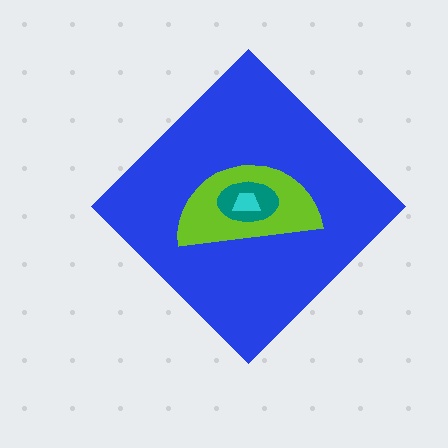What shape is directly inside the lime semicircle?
The teal ellipse.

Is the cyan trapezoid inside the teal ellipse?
Yes.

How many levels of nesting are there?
4.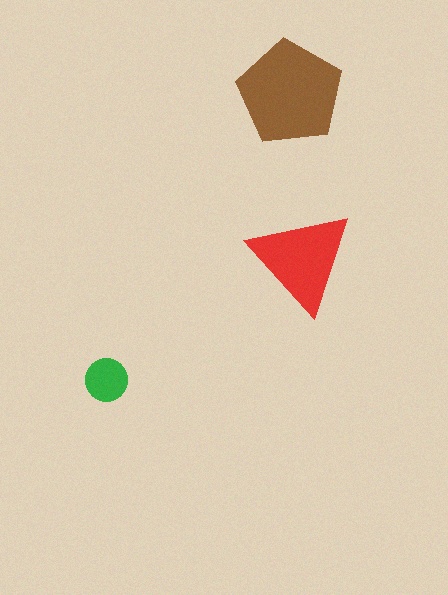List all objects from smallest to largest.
The green circle, the red triangle, the brown pentagon.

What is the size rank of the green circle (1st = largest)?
3rd.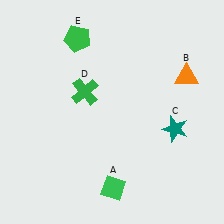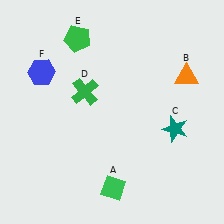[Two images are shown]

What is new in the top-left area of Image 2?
A blue hexagon (F) was added in the top-left area of Image 2.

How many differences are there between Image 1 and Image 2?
There is 1 difference between the two images.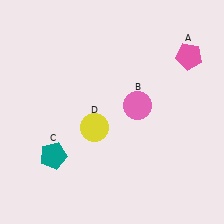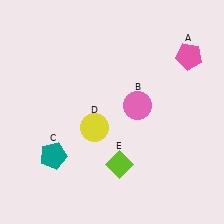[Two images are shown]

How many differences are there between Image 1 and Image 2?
There is 1 difference between the two images.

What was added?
A lime diamond (E) was added in Image 2.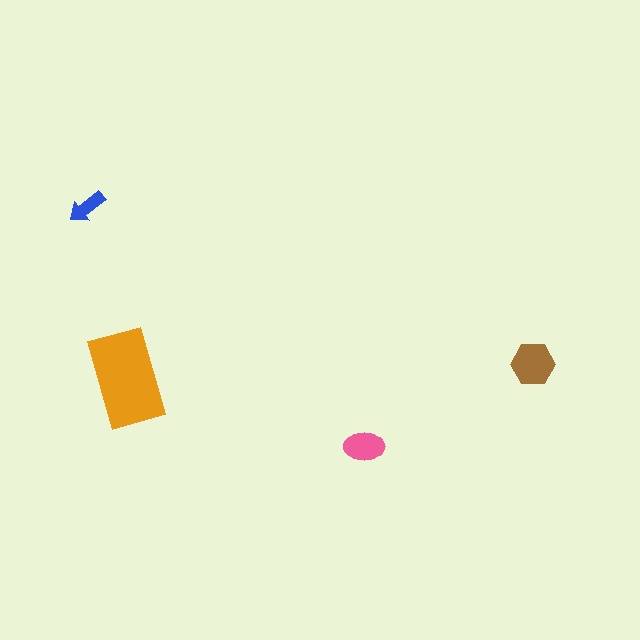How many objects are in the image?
There are 4 objects in the image.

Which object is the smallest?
The blue arrow.